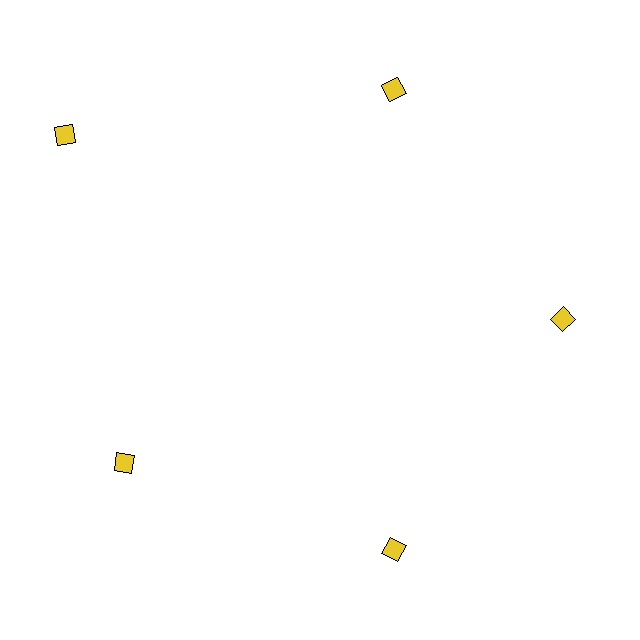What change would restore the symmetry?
The symmetry would be restored by moving it inward, back onto the ring so that all 5 diamonds sit at equal angles and equal distance from the center.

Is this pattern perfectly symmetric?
No. The 5 yellow diamonds are arranged in a ring, but one element near the 10 o'clock position is pushed outward from the center, breaking the 5-fold rotational symmetry.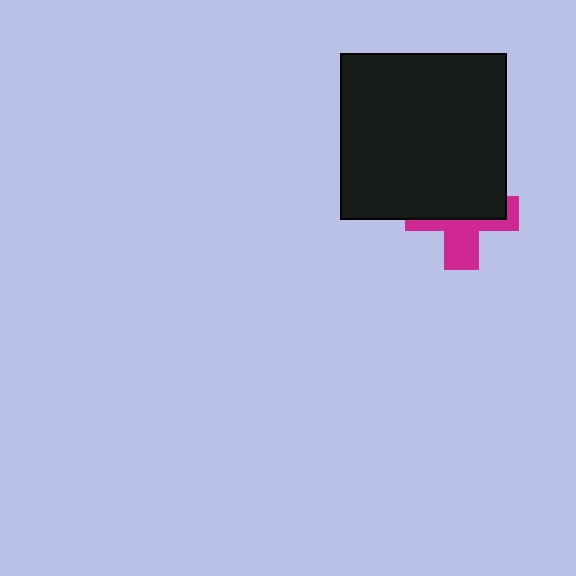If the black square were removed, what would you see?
You would see the complete magenta cross.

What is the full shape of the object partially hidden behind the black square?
The partially hidden object is a magenta cross.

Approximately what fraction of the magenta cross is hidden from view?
Roughly 56% of the magenta cross is hidden behind the black square.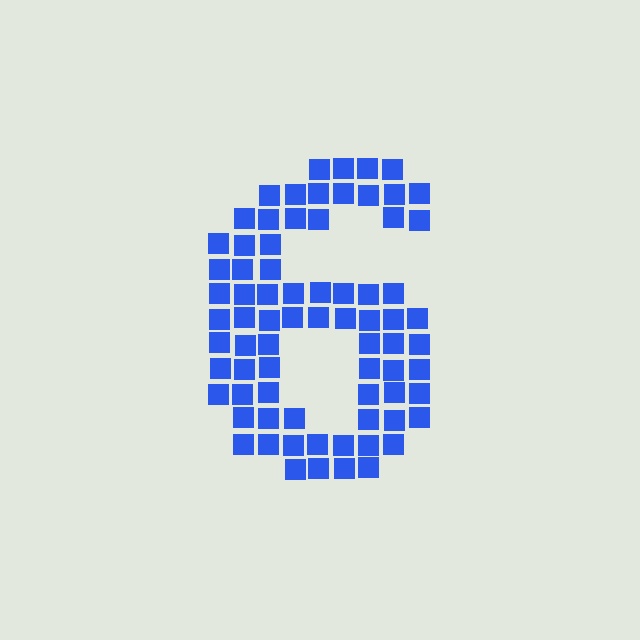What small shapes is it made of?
It is made of small squares.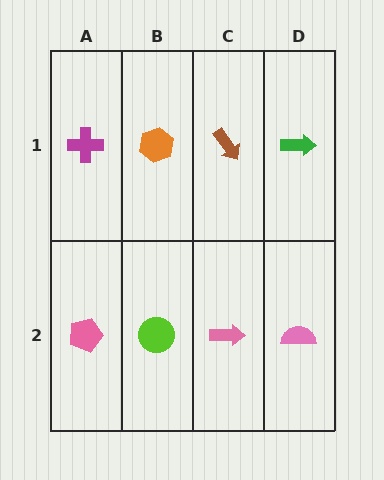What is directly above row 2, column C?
A brown arrow.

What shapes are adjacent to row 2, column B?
An orange hexagon (row 1, column B), a pink pentagon (row 2, column A), a pink arrow (row 2, column C).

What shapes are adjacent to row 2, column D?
A green arrow (row 1, column D), a pink arrow (row 2, column C).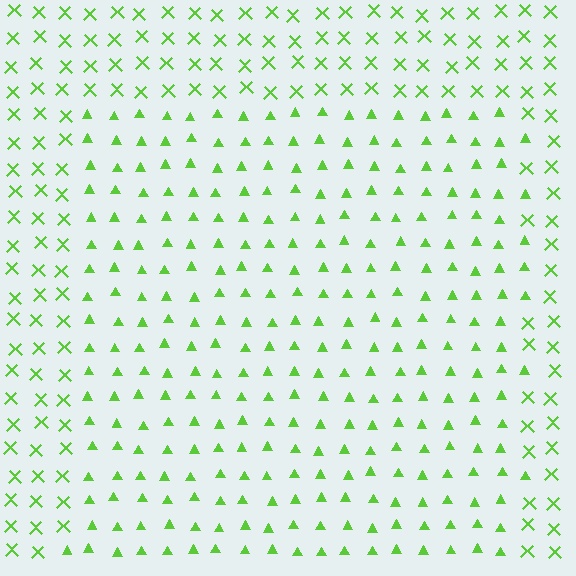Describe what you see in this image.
The image is filled with small lime elements arranged in a uniform grid. A rectangle-shaped region contains triangles, while the surrounding area contains X marks. The boundary is defined purely by the change in element shape.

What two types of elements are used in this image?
The image uses triangles inside the rectangle region and X marks outside it.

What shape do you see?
I see a rectangle.